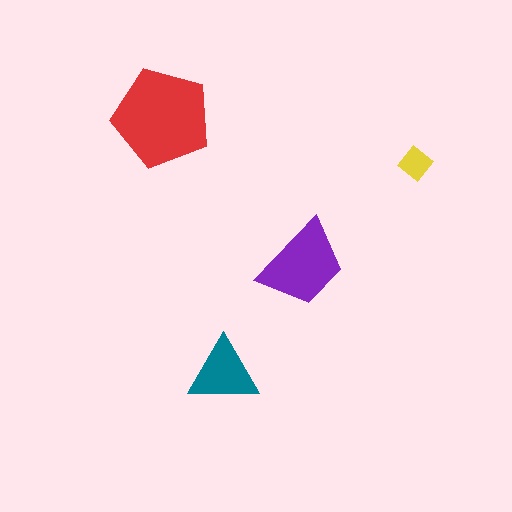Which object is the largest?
The red pentagon.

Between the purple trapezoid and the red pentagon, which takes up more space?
The red pentagon.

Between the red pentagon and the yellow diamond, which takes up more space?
The red pentagon.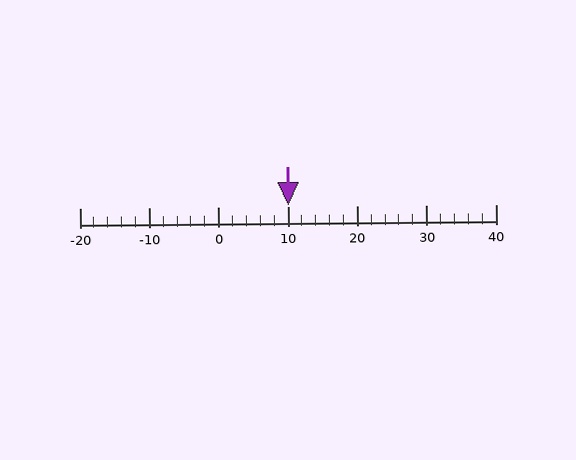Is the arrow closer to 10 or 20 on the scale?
The arrow is closer to 10.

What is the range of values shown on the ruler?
The ruler shows values from -20 to 40.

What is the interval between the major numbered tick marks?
The major tick marks are spaced 10 units apart.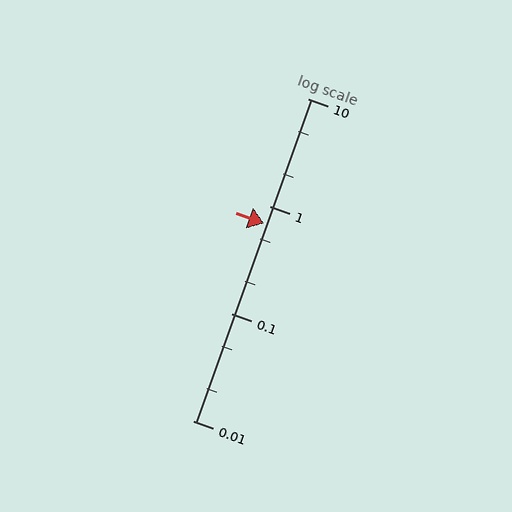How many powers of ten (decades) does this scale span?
The scale spans 3 decades, from 0.01 to 10.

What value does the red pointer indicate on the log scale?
The pointer indicates approximately 0.69.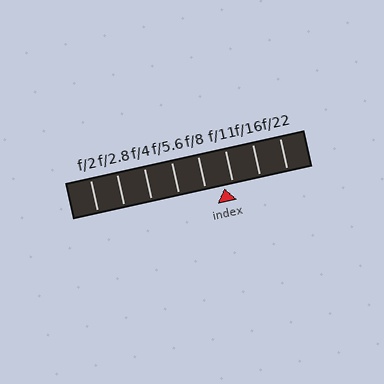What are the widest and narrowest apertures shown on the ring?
The widest aperture shown is f/2 and the narrowest is f/22.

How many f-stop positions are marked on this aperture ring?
There are 8 f-stop positions marked.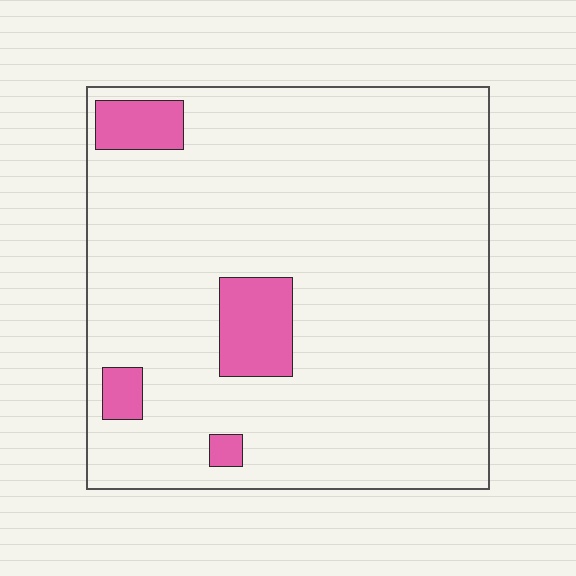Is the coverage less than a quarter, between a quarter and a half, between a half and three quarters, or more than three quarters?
Less than a quarter.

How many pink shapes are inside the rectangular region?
4.